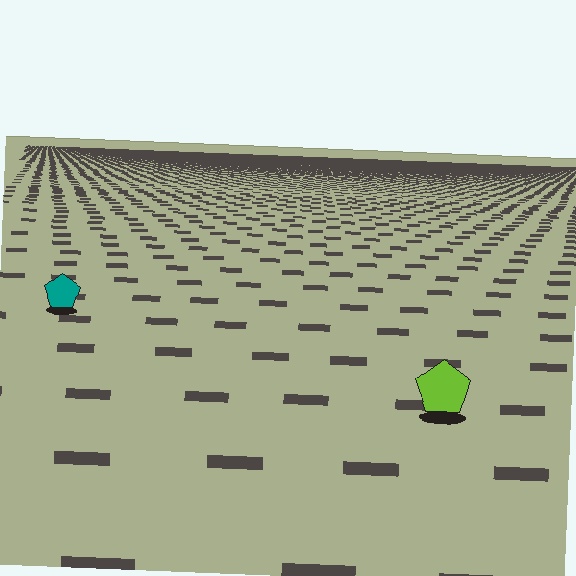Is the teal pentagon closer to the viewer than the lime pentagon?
No. The lime pentagon is closer — you can tell from the texture gradient: the ground texture is coarser near it.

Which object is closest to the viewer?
The lime pentagon is closest. The texture marks near it are larger and more spread out.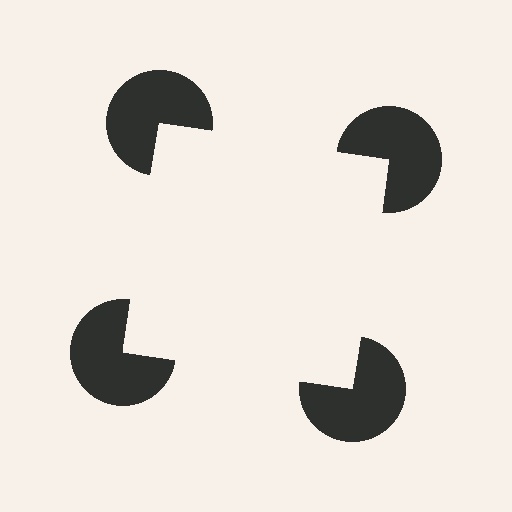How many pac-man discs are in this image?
There are 4 — one at each vertex of the illusory square.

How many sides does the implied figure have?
4 sides.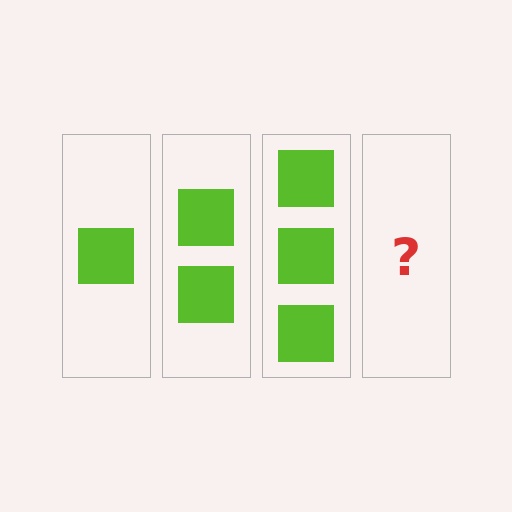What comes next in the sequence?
The next element should be 4 squares.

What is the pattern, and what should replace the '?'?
The pattern is that each step adds one more square. The '?' should be 4 squares.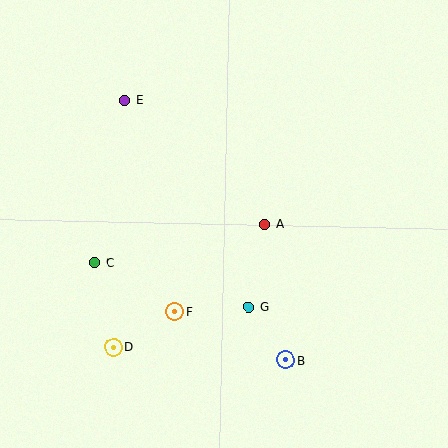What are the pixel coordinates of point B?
Point B is at (286, 360).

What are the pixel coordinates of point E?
Point E is at (124, 100).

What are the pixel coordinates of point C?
Point C is at (95, 263).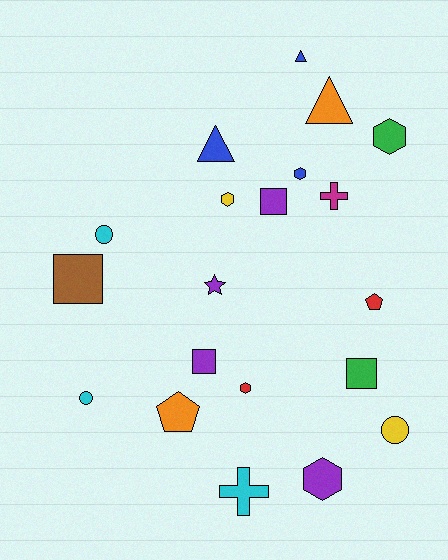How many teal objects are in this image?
There are no teal objects.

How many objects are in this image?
There are 20 objects.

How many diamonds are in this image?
There are no diamonds.